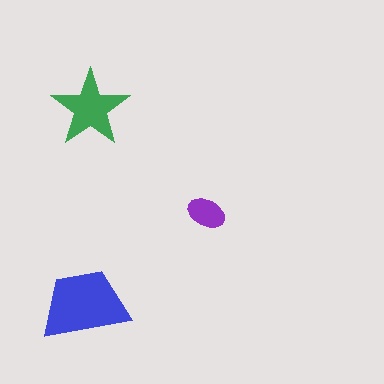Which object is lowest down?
The blue trapezoid is bottommost.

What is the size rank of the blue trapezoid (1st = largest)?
1st.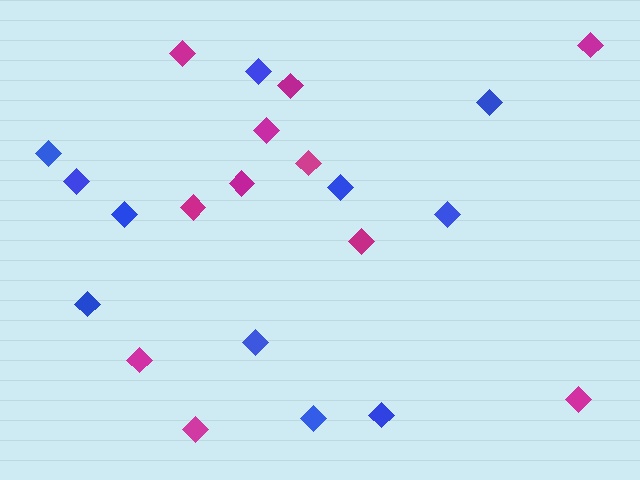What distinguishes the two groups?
There are 2 groups: one group of magenta diamonds (11) and one group of blue diamonds (11).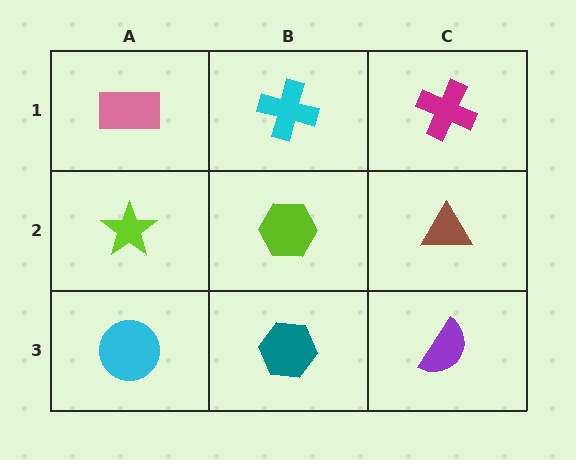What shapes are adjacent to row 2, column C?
A magenta cross (row 1, column C), a purple semicircle (row 3, column C), a lime hexagon (row 2, column B).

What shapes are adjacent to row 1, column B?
A lime hexagon (row 2, column B), a pink rectangle (row 1, column A), a magenta cross (row 1, column C).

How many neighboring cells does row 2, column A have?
3.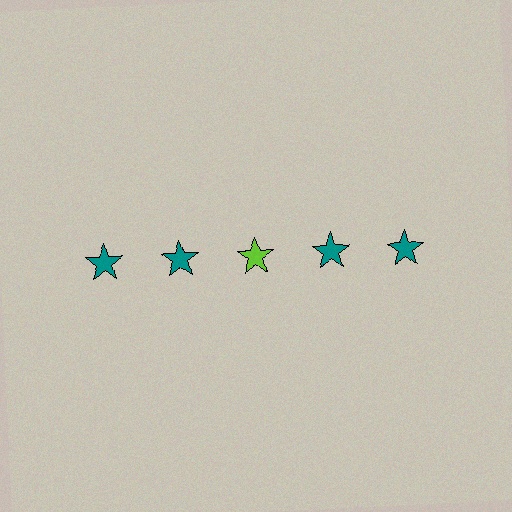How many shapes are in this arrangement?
There are 5 shapes arranged in a grid pattern.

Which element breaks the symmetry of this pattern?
The lime star in the top row, center column breaks the symmetry. All other shapes are teal stars.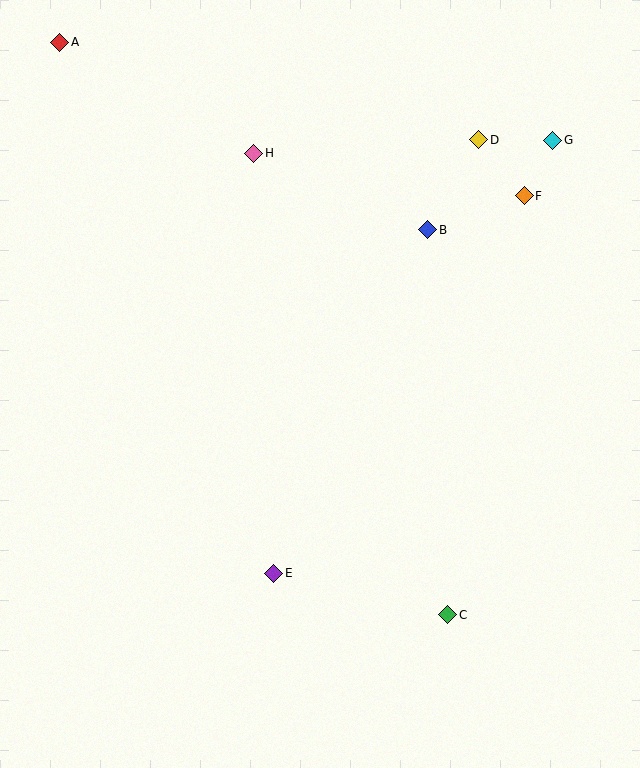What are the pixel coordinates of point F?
Point F is at (524, 196).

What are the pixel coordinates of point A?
Point A is at (60, 42).